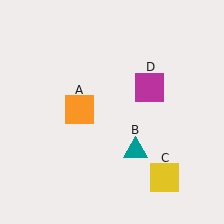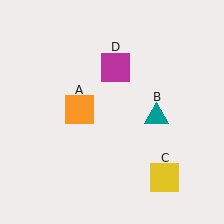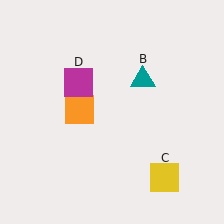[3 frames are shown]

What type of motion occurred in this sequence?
The teal triangle (object B), magenta square (object D) rotated counterclockwise around the center of the scene.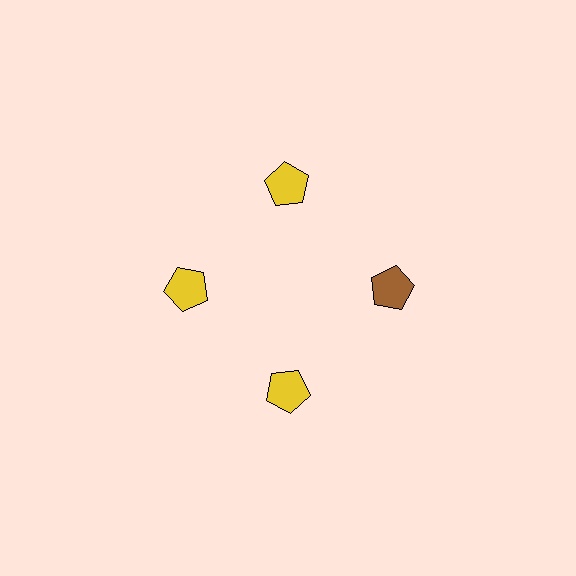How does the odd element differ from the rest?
It has a different color: brown instead of yellow.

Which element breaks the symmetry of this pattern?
The brown pentagon at roughly the 3 o'clock position breaks the symmetry. All other shapes are yellow pentagons.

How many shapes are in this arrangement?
There are 4 shapes arranged in a ring pattern.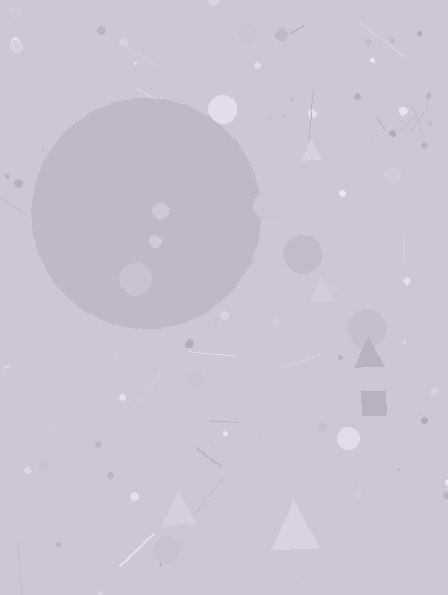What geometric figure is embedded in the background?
A circle is embedded in the background.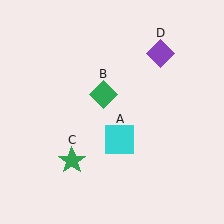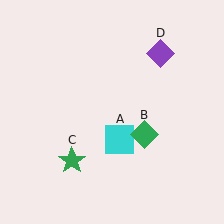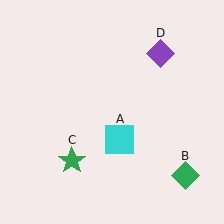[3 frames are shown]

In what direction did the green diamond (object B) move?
The green diamond (object B) moved down and to the right.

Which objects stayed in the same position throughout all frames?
Cyan square (object A) and green star (object C) and purple diamond (object D) remained stationary.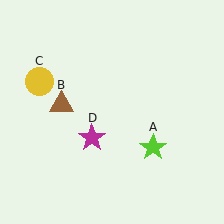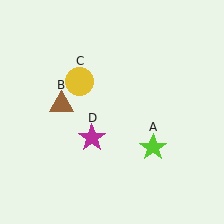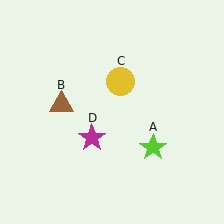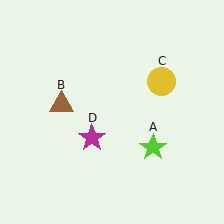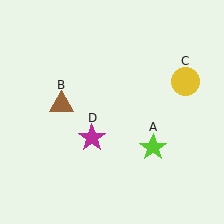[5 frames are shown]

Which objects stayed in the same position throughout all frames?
Lime star (object A) and brown triangle (object B) and magenta star (object D) remained stationary.